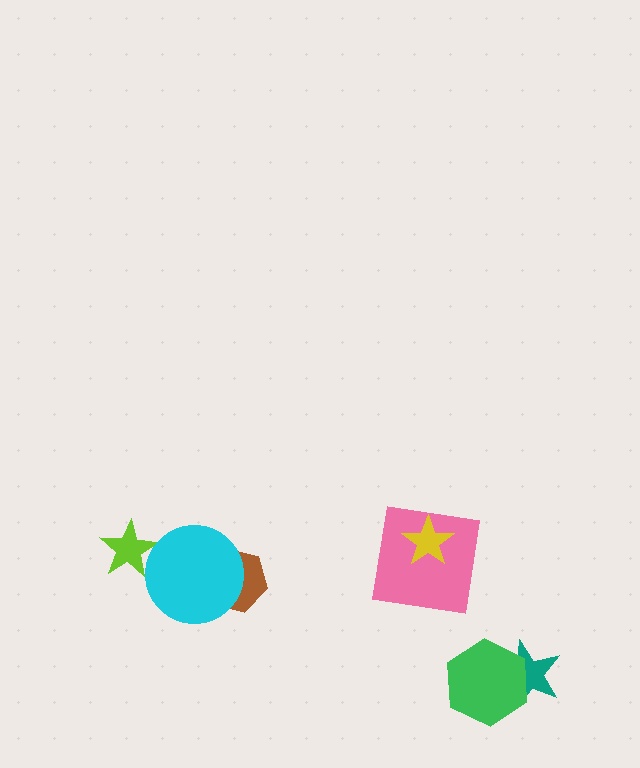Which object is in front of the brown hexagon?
The cyan circle is in front of the brown hexagon.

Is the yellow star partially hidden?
No, no other shape covers it.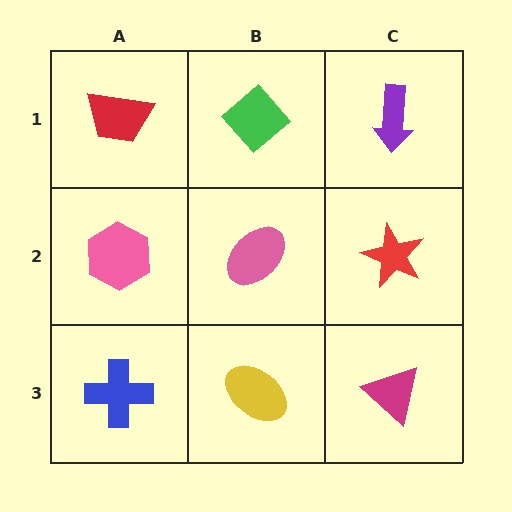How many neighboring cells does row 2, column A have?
3.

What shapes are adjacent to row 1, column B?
A pink ellipse (row 2, column B), a red trapezoid (row 1, column A), a purple arrow (row 1, column C).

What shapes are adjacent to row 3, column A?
A pink hexagon (row 2, column A), a yellow ellipse (row 3, column B).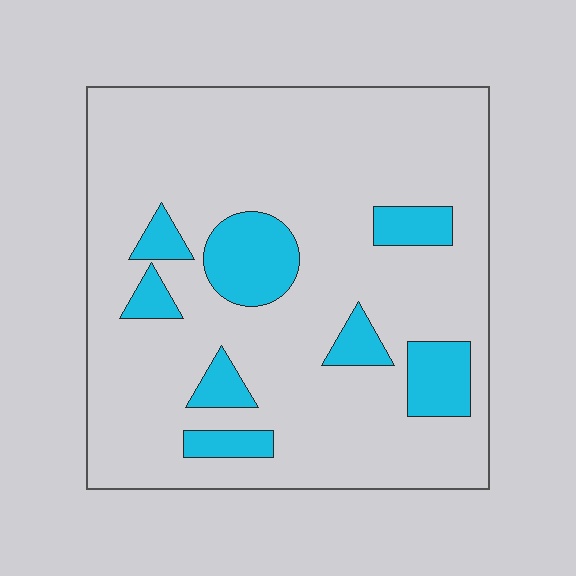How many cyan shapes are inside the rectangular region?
8.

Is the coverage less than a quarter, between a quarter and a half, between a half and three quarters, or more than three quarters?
Less than a quarter.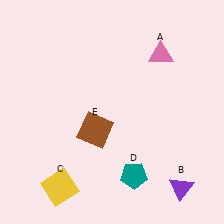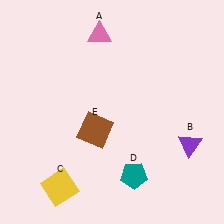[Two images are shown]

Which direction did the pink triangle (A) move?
The pink triangle (A) moved left.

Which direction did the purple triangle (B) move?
The purple triangle (B) moved up.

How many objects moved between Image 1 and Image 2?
2 objects moved between the two images.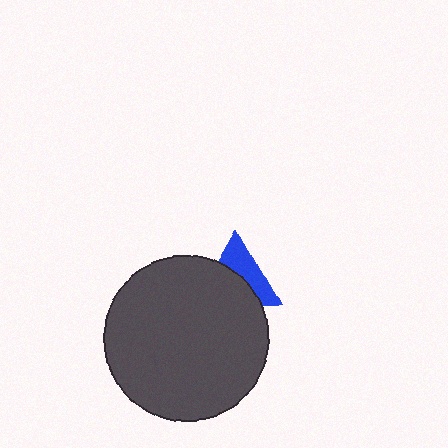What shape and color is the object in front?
The object in front is a dark gray circle.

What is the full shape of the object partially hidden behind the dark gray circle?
The partially hidden object is a blue triangle.